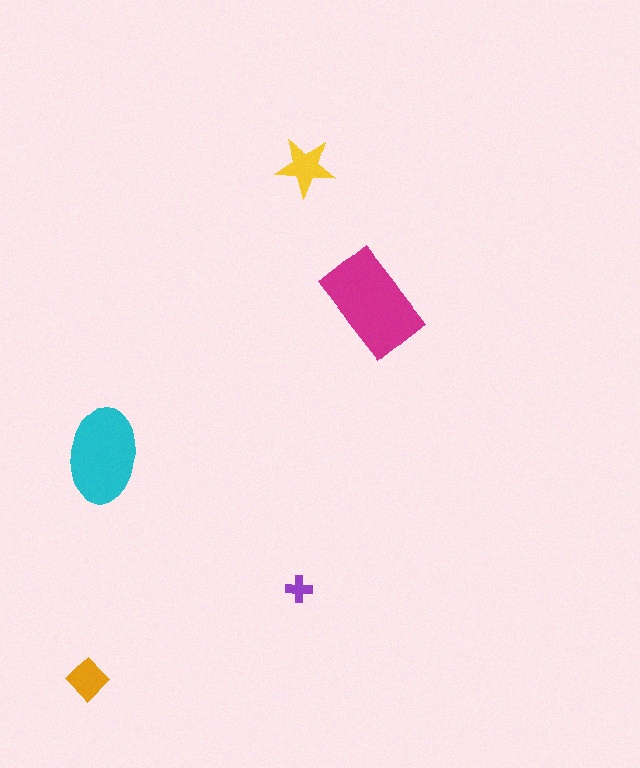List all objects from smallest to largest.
The purple cross, the orange diamond, the yellow star, the cyan ellipse, the magenta rectangle.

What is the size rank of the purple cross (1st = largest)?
5th.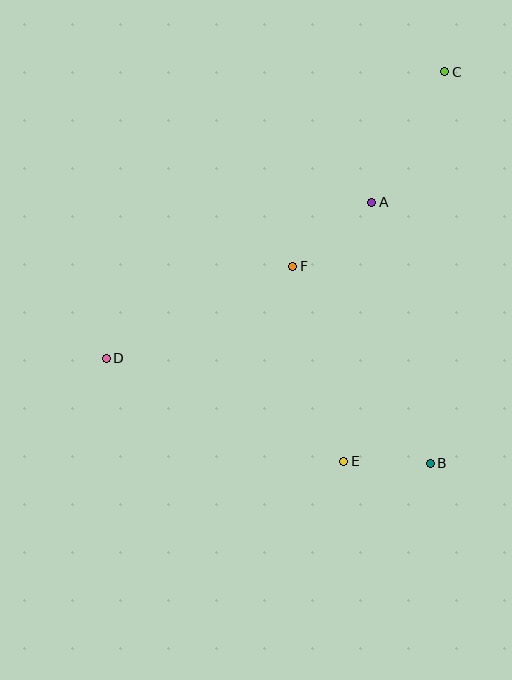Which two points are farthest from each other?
Points C and D are farthest from each other.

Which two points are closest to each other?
Points B and E are closest to each other.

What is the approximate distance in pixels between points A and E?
The distance between A and E is approximately 260 pixels.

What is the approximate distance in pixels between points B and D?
The distance between B and D is approximately 341 pixels.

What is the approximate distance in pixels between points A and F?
The distance between A and F is approximately 102 pixels.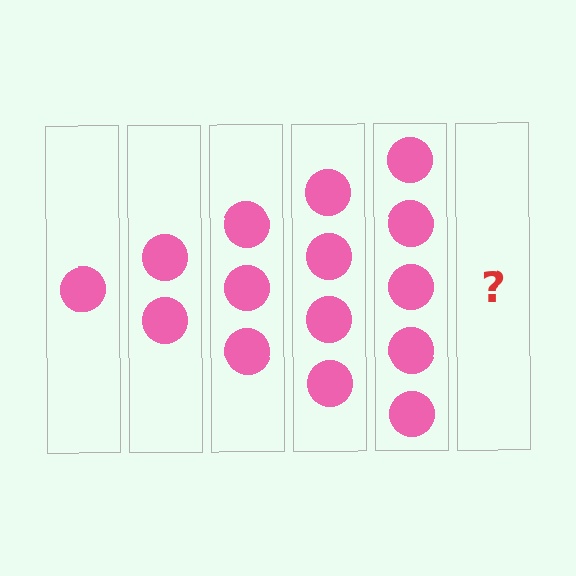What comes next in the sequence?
The next element should be 6 circles.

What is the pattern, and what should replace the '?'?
The pattern is that each step adds one more circle. The '?' should be 6 circles.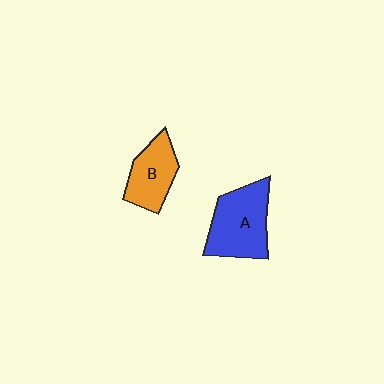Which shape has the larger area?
Shape A (blue).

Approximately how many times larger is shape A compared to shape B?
Approximately 1.4 times.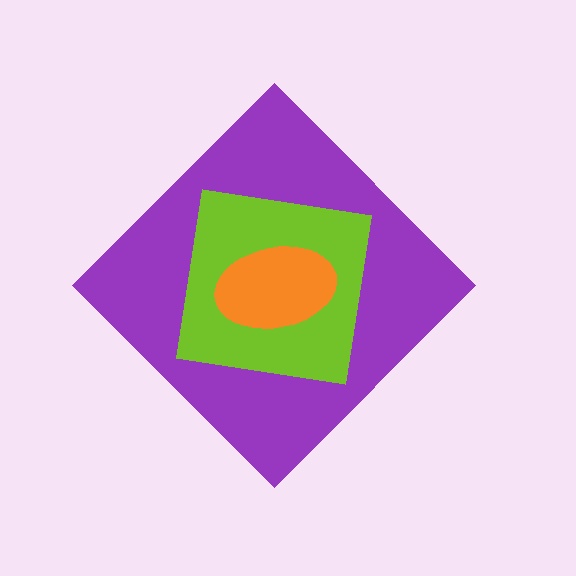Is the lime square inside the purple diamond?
Yes.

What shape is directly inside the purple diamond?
The lime square.